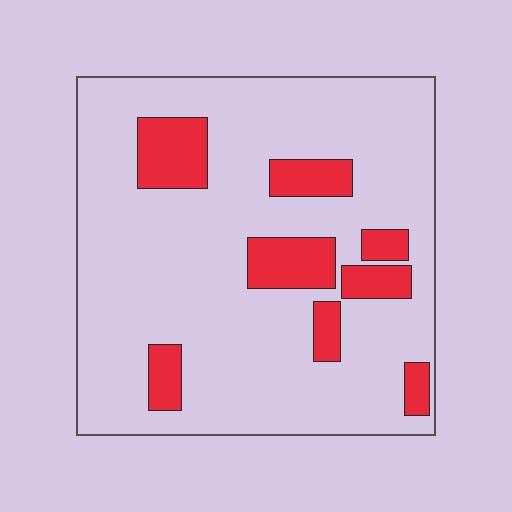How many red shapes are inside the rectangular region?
8.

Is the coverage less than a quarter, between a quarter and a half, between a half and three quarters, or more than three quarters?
Less than a quarter.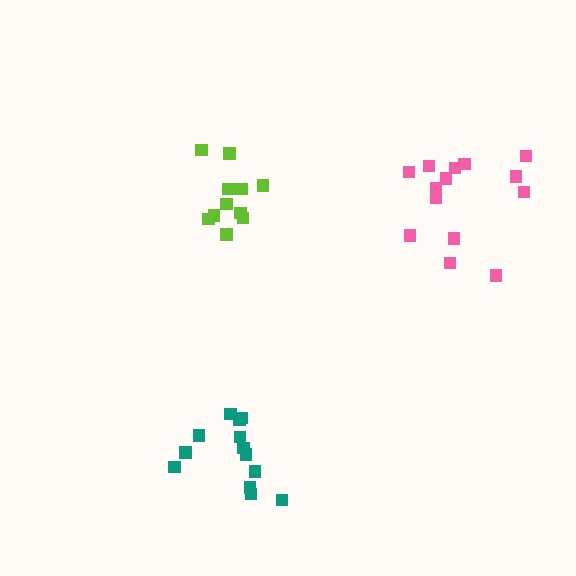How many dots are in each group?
Group 1: 13 dots, Group 2: 11 dots, Group 3: 14 dots (38 total).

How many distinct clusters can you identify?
There are 3 distinct clusters.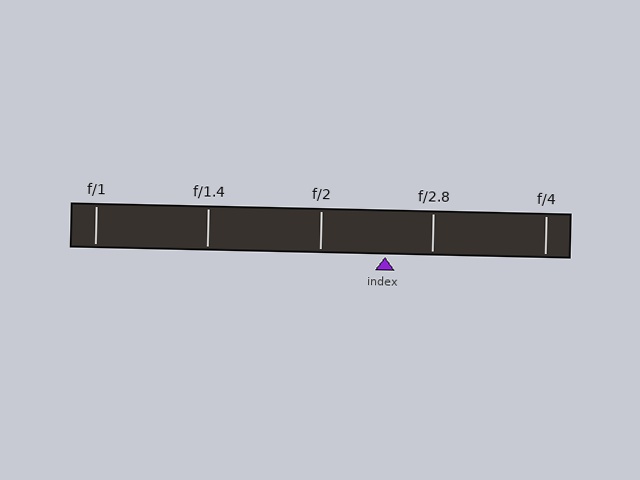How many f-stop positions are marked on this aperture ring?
There are 5 f-stop positions marked.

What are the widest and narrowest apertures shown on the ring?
The widest aperture shown is f/1 and the narrowest is f/4.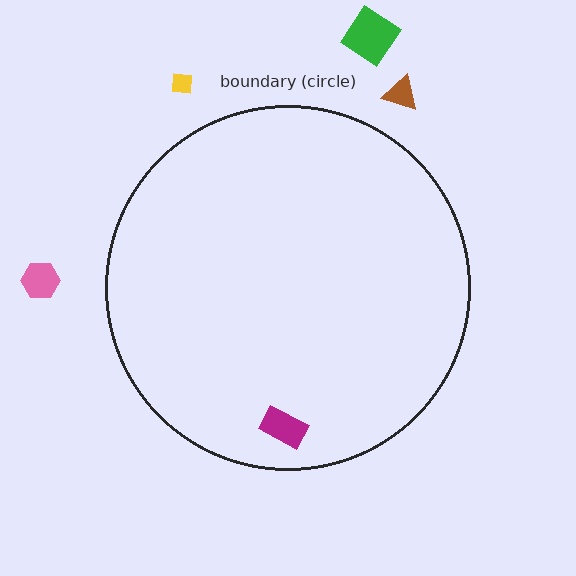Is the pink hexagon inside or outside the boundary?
Outside.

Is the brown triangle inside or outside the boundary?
Outside.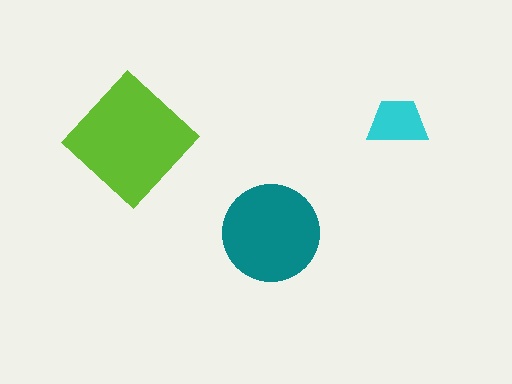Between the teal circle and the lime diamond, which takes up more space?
The lime diamond.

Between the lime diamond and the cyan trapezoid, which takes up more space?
The lime diamond.